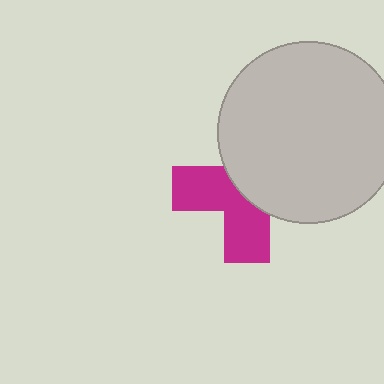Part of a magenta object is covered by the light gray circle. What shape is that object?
It is a cross.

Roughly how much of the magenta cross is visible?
About half of it is visible (roughly 47%).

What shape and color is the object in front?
The object in front is a light gray circle.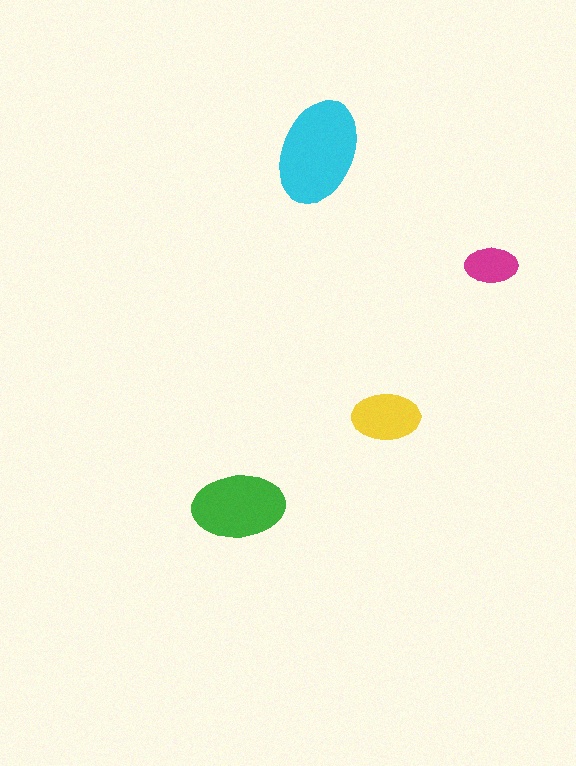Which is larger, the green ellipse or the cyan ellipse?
The cyan one.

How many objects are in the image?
There are 4 objects in the image.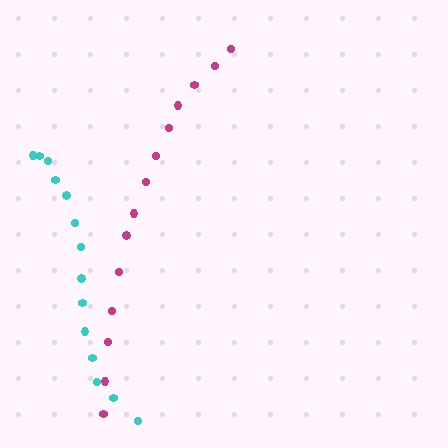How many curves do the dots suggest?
There are 2 distinct paths.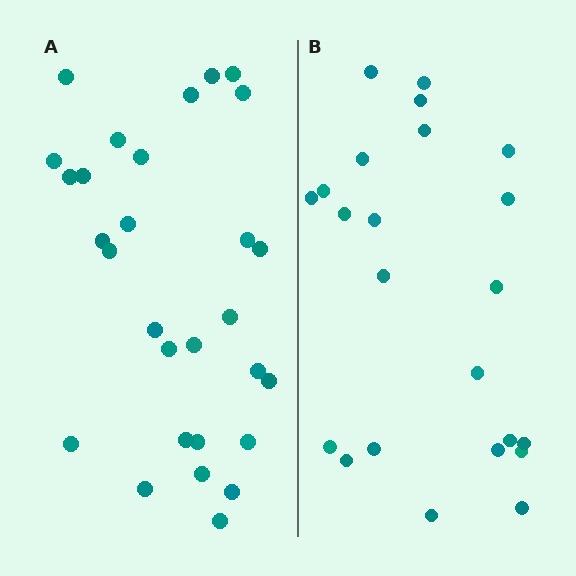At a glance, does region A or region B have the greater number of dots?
Region A (the left region) has more dots.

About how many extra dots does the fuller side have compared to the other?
Region A has about 6 more dots than region B.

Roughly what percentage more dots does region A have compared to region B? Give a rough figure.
About 25% more.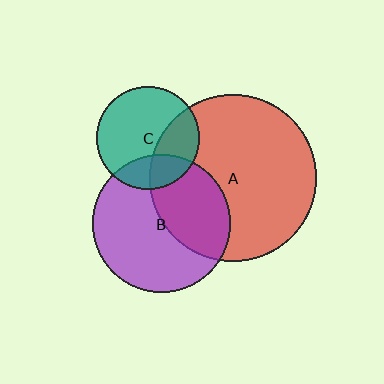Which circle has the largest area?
Circle A (red).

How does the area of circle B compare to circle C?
Approximately 1.8 times.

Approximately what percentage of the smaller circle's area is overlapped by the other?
Approximately 30%.